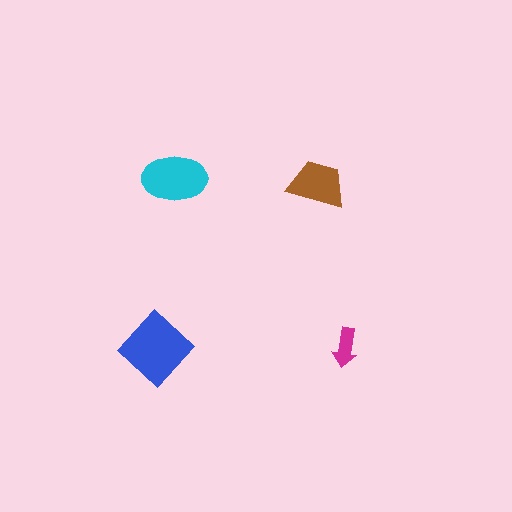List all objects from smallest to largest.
The magenta arrow, the brown trapezoid, the cyan ellipse, the blue diamond.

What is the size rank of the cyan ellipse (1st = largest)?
2nd.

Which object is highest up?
The cyan ellipse is topmost.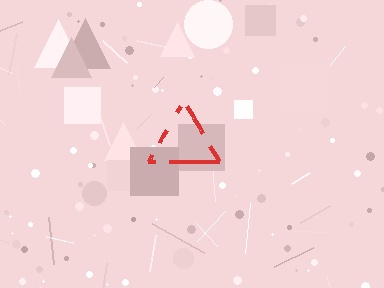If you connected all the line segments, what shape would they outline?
They would outline a triangle.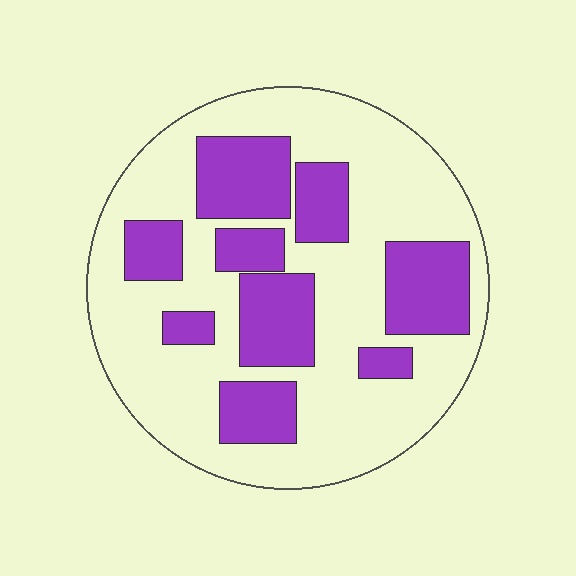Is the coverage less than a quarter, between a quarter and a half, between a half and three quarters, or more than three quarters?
Between a quarter and a half.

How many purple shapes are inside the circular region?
9.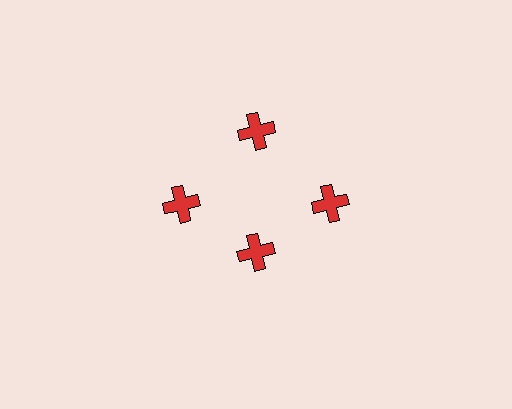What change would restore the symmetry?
The symmetry would be restored by moving it outward, back onto the ring so that all 4 crosses sit at equal angles and equal distance from the center.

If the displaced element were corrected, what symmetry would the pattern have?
It would have 4-fold rotational symmetry — the pattern would map onto itself every 90 degrees.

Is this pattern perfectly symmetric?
No. The 4 red crosses are arranged in a ring, but one element near the 6 o'clock position is pulled inward toward the center, breaking the 4-fold rotational symmetry.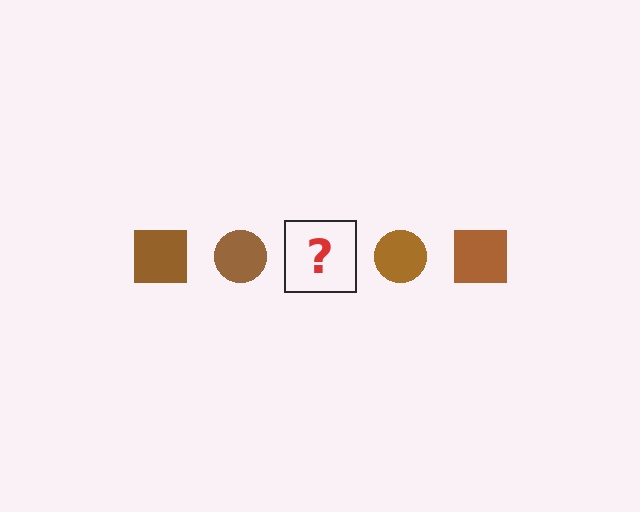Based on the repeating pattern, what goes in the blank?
The blank should be a brown square.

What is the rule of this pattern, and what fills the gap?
The rule is that the pattern cycles through square, circle shapes in brown. The gap should be filled with a brown square.